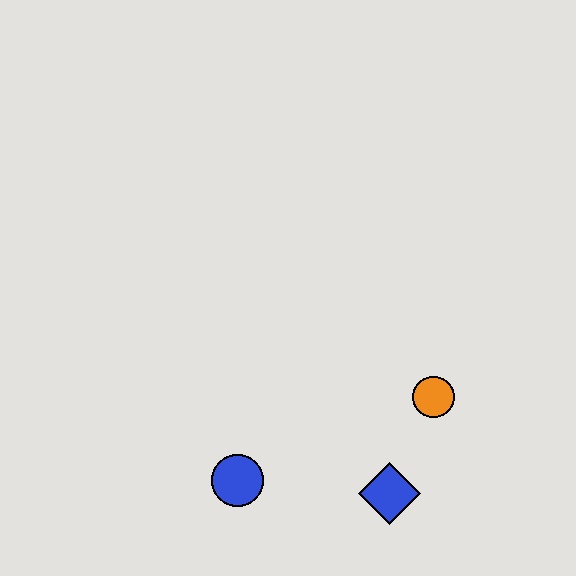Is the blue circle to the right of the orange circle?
No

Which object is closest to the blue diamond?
The orange circle is closest to the blue diamond.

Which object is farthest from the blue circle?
The orange circle is farthest from the blue circle.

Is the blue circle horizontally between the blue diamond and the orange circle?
No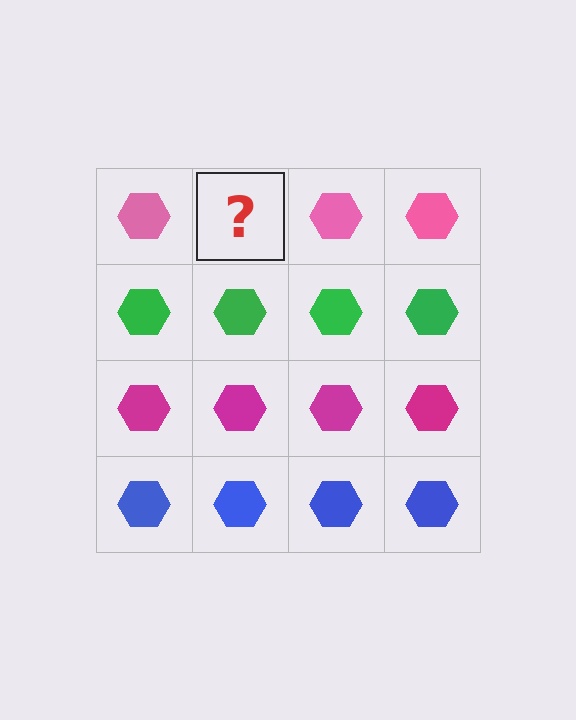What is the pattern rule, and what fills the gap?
The rule is that each row has a consistent color. The gap should be filled with a pink hexagon.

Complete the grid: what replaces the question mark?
The question mark should be replaced with a pink hexagon.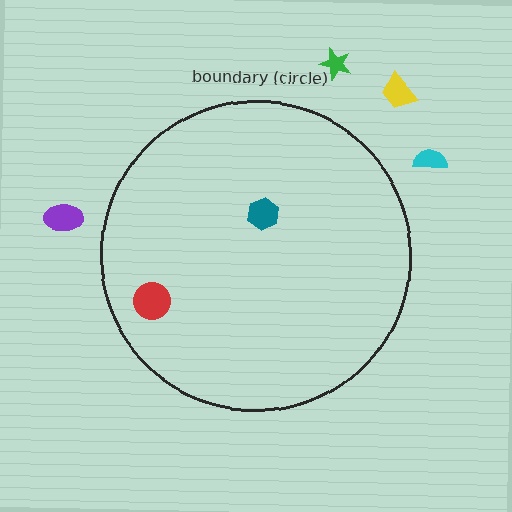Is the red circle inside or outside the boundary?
Inside.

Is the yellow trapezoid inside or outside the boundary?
Outside.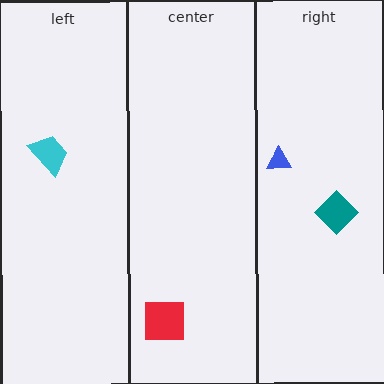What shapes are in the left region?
The cyan trapezoid.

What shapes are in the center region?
The red square.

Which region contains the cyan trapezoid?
The left region.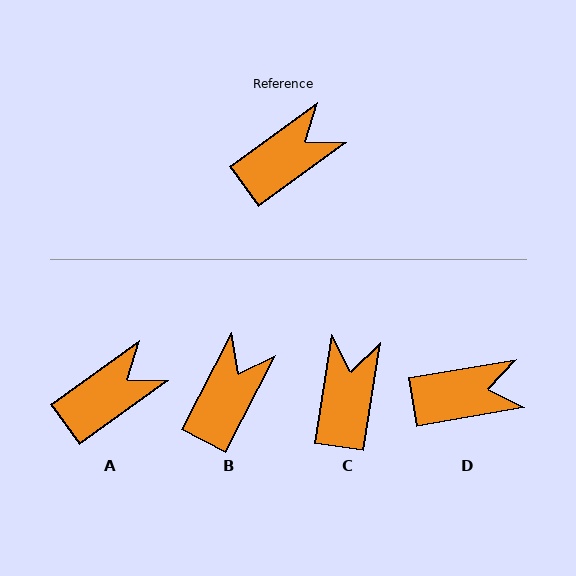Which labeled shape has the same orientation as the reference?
A.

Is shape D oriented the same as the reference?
No, it is off by about 26 degrees.